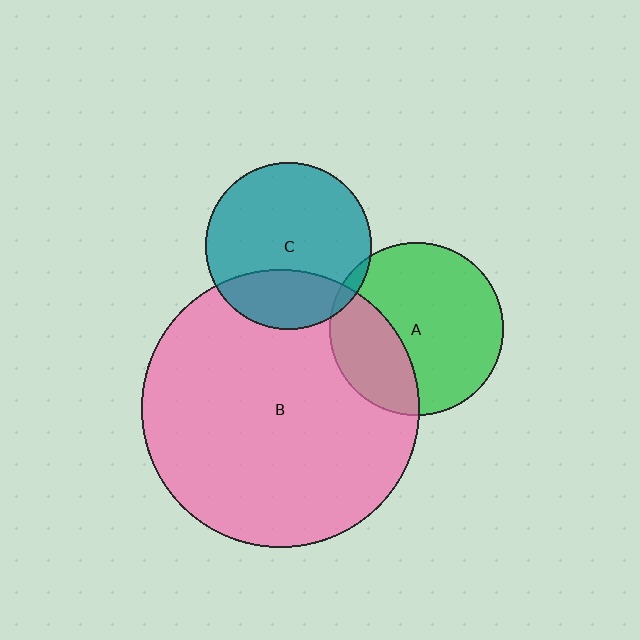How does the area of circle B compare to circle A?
Approximately 2.6 times.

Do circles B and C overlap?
Yes.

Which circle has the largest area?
Circle B (pink).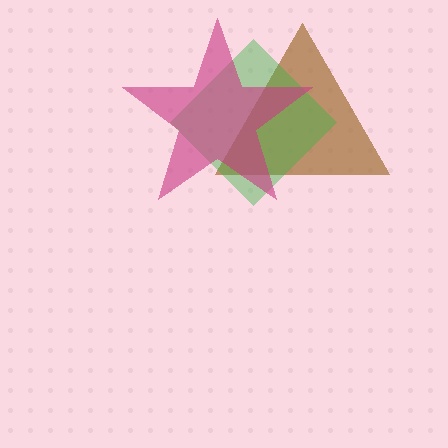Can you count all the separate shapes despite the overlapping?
Yes, there are 3 separate shapes.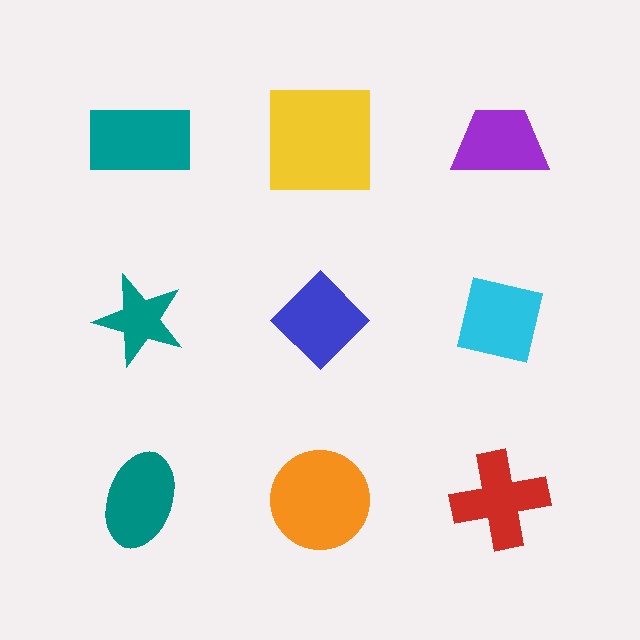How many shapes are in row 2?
3 shapes.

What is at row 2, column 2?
A blue diamond.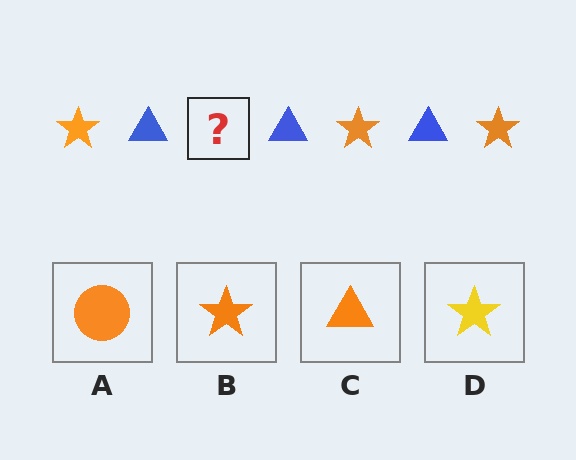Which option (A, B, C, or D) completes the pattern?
B.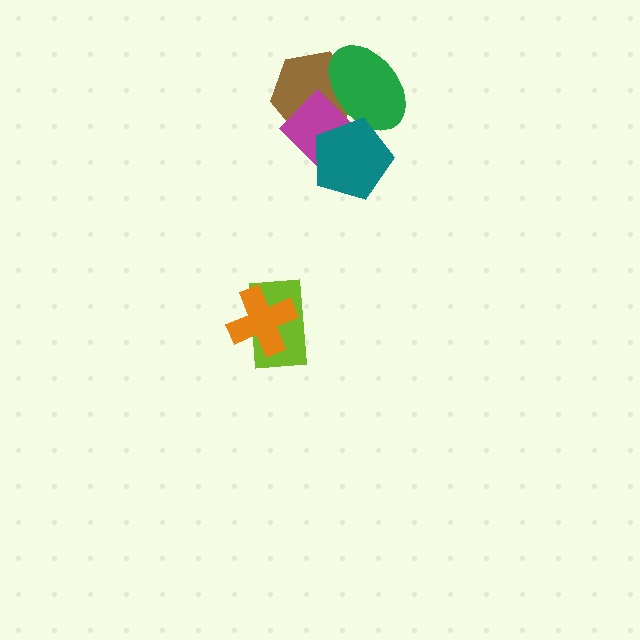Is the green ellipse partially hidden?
Yes, it is partially covered by another shape.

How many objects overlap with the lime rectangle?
1 object overlaps with the lime rectangle.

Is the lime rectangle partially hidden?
Yes, it is partially covered by another shape.